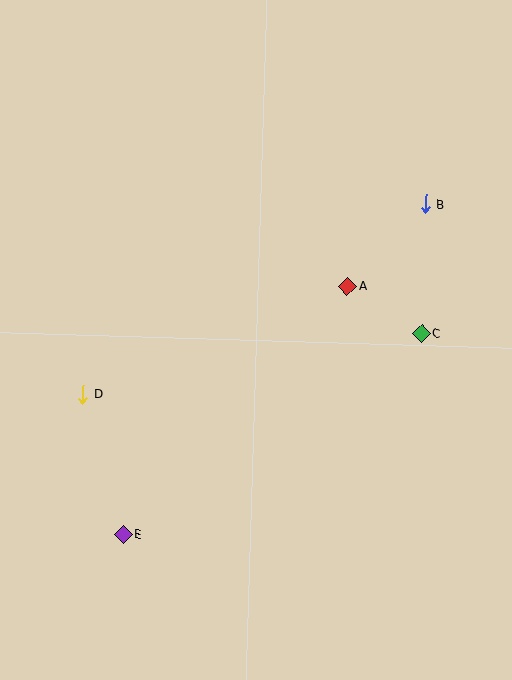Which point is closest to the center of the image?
Point A at (347, 286) is closest to the center.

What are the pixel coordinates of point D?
Point D is at (83, 394).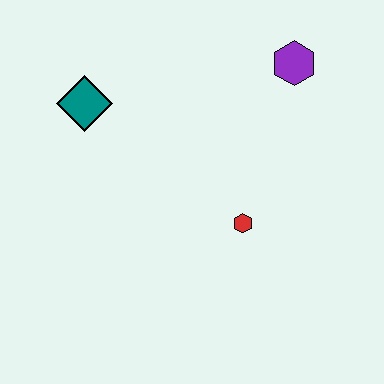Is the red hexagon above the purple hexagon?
No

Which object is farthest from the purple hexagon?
The teal diamond is farthest from the purple hexagon.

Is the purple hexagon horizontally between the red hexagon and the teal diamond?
No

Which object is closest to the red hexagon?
The purple hexagon is closest to the red hexagon.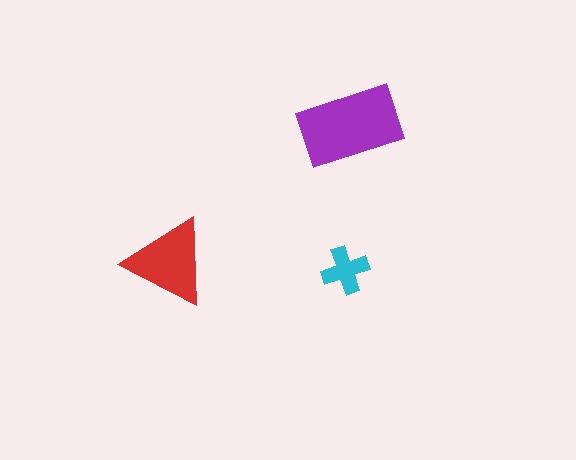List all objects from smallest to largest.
The cyan cross, the red triangle, the purple rectangle.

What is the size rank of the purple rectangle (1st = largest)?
1st.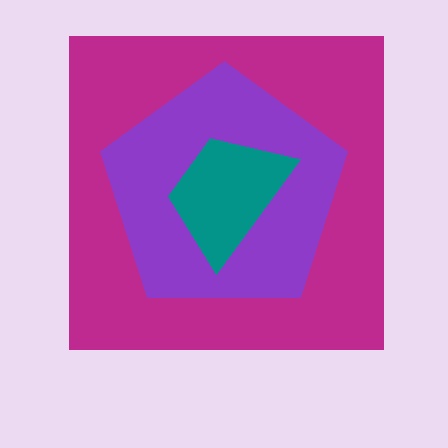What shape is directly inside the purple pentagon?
The teal trapezoid.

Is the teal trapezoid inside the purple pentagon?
Yes.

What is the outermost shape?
The magenta square.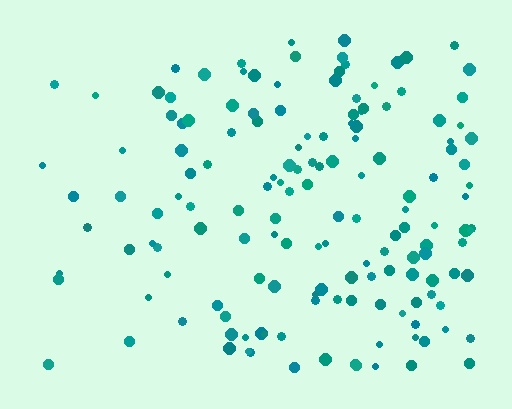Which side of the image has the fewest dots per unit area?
The left.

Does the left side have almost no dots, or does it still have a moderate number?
Still a moderate number, just noticeably fewer than the right.